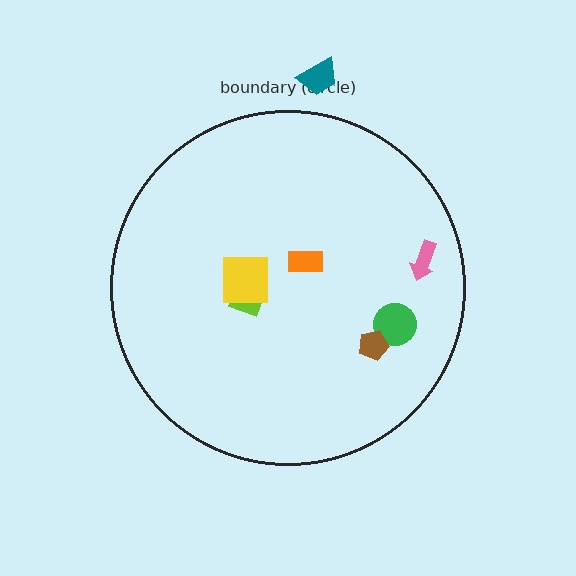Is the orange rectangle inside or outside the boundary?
Inside.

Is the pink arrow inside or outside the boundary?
Inside.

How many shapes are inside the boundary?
6 inside, 1 outside.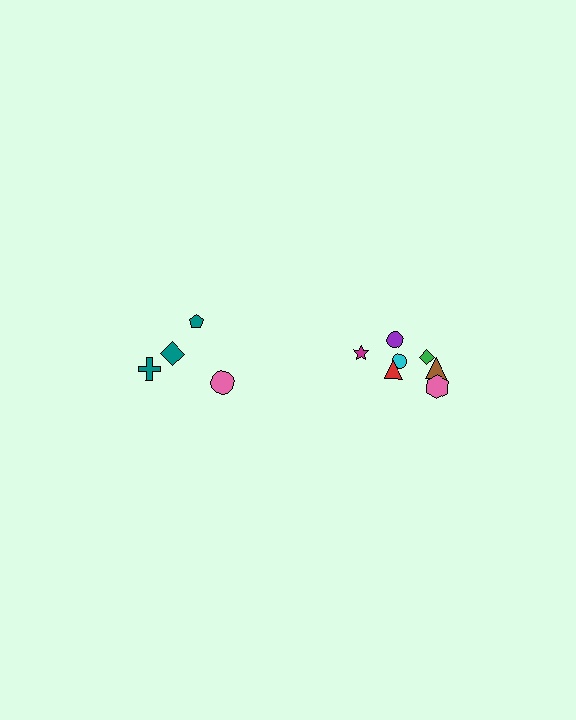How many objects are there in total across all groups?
There are 11 objects.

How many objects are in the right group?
There are 7 objects.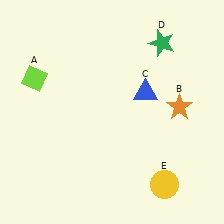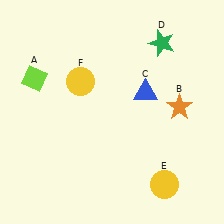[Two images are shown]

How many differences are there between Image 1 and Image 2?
There is 1 difference between the two images.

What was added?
A yellow circle (F) was added in Image 2.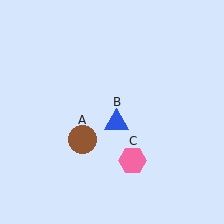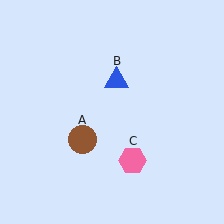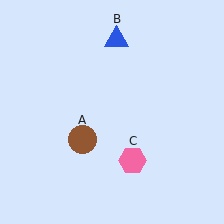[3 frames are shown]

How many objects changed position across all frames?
1 object changed position: blue triangle (object B).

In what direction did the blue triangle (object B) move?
The blue triangle (object B) moved up.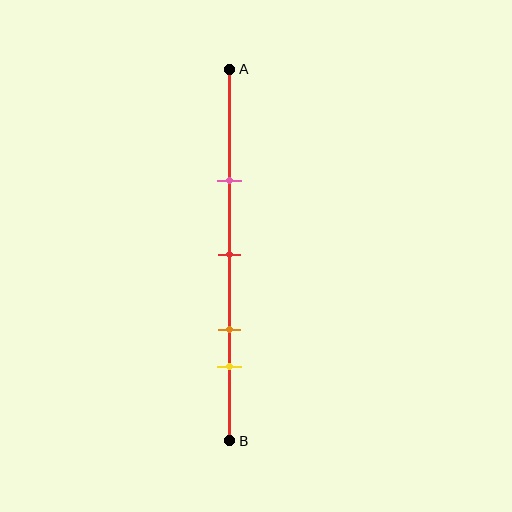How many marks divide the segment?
There are 4 marks dividing the segment.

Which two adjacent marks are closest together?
The orange and yellow marks are the closest adjacent pair.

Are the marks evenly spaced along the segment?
No, the marks are not evenly spaced.